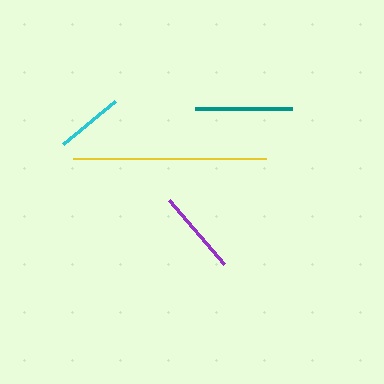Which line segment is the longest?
The yellow line is the longest at approximately 194 pixels.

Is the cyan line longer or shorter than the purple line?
The purple line is longer than the cyan line.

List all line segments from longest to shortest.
From longest to shortest: yellow, teal, purple, cyan.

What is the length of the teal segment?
The teal segment is approximately 97 pixels long.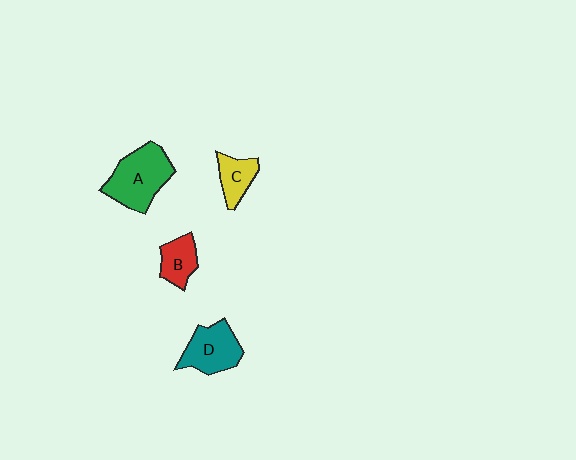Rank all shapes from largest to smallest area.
From largest to smallest: A (green), D (teal), B (red), C (yellow).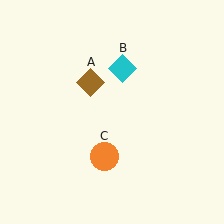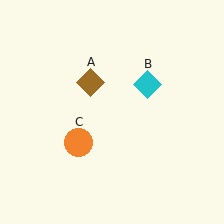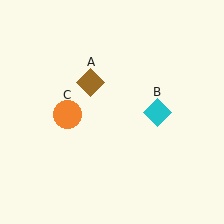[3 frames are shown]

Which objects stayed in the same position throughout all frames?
Brown diamond (object A) remained stationary.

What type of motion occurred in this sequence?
The cyan diamond (object B), orange circle (object C) rotated clockwise around the center of the scene.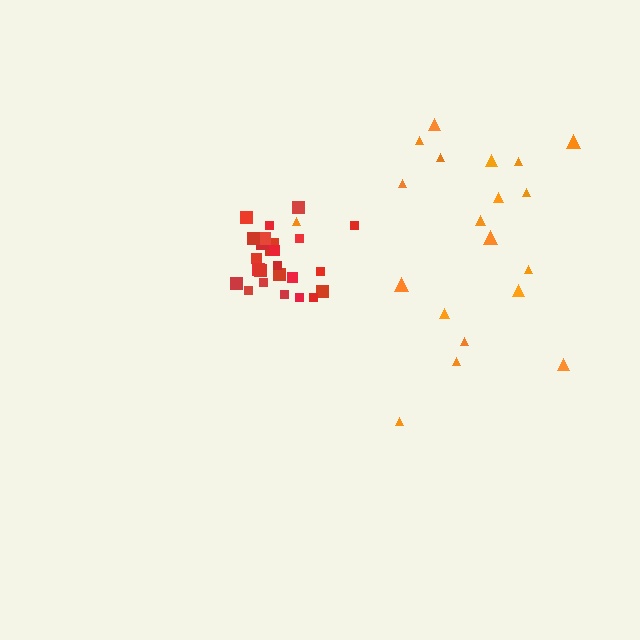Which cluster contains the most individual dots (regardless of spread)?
Red (25).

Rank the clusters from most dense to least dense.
red, orange.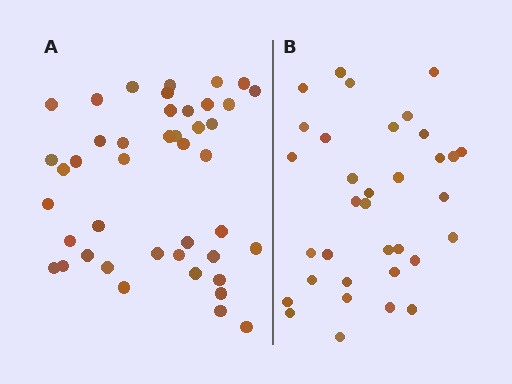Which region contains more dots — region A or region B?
Region A (the left region) has more dots.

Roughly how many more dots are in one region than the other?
Region A has roughly 8 or so more dots than region B.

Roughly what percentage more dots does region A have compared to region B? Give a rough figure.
About 25% more.